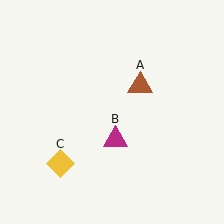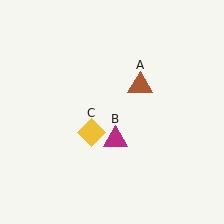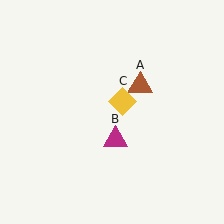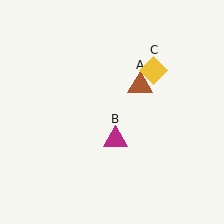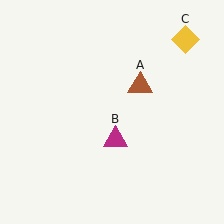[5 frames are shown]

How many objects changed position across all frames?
1 object changed position: yellow diamond (object C).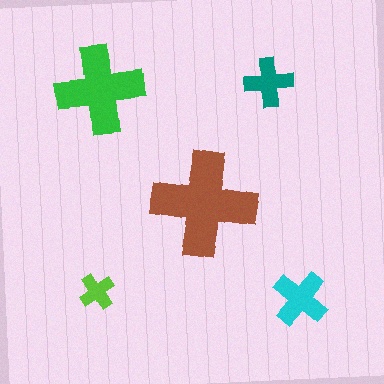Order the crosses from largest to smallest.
the brown one, the green one, the cyan one, the teal one, the lime one.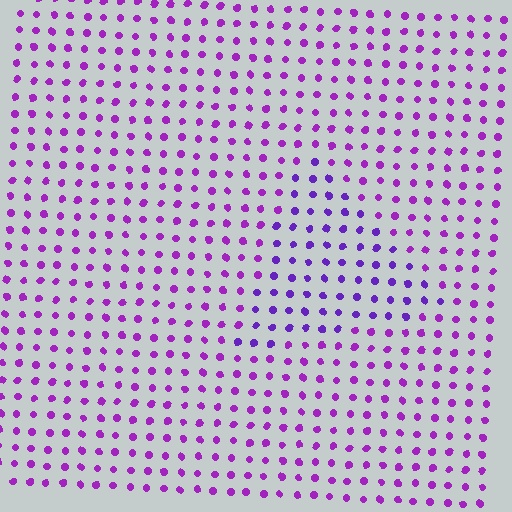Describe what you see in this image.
The image is filled with small purple elements in a uniform arrangement. A triangle-shaped region is visible where the elements are tinted to a slightly different hue, forming a subtle color boundary.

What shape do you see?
I see a triangle.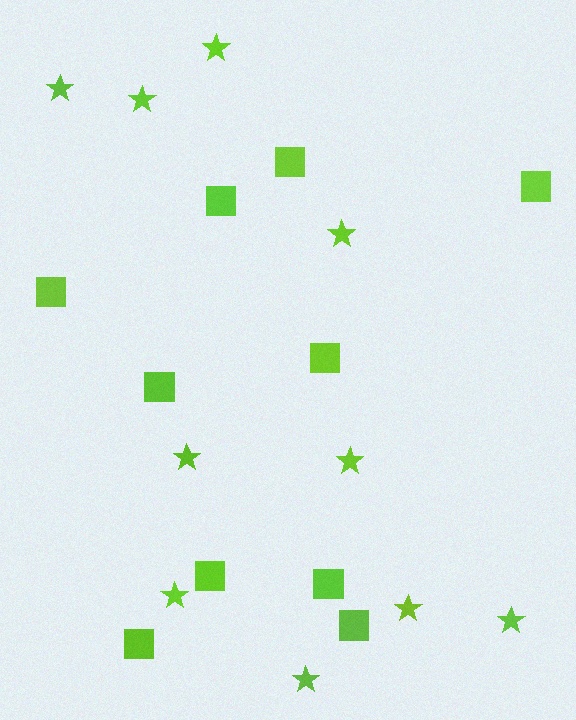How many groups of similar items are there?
There are 2 groups: one group of squares (10) and one group of stars (10).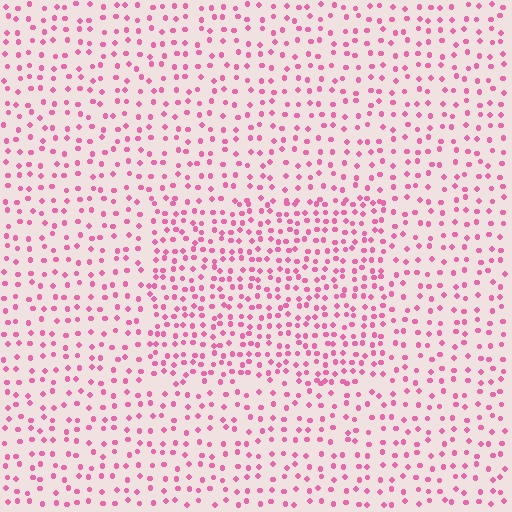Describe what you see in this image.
The image contains small pink elements arranged at two different densities. A rectangle-shaped region is visible where the elements are more densely packed than the surrounding area.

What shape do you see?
I see a rectangle.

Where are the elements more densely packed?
The elements are more densely packed inside the rectangle boundary.